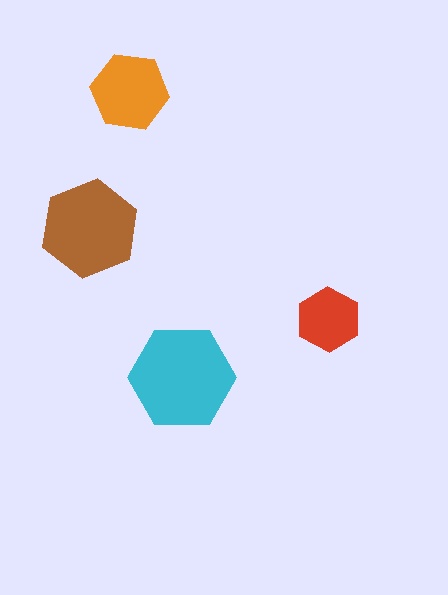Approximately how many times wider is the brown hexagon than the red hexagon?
About 1.5 times wider.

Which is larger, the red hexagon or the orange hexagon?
The orange one.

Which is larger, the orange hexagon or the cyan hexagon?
The cyan one.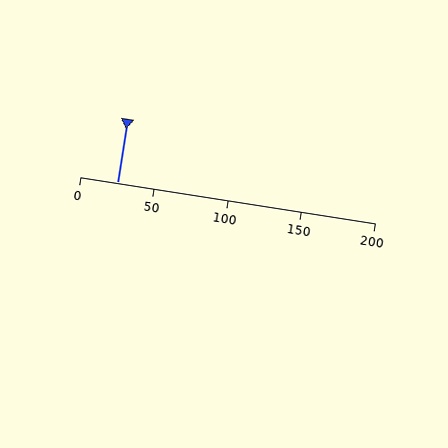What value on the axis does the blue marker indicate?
The marker indicates approximately 25.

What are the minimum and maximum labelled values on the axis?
The axis runs from 0 to 200.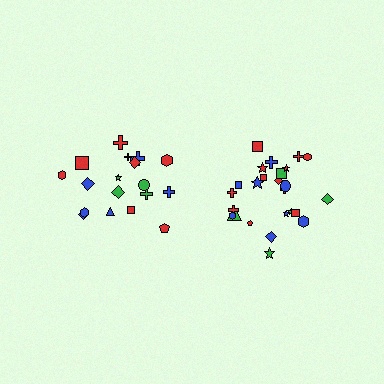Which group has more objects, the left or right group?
The right group.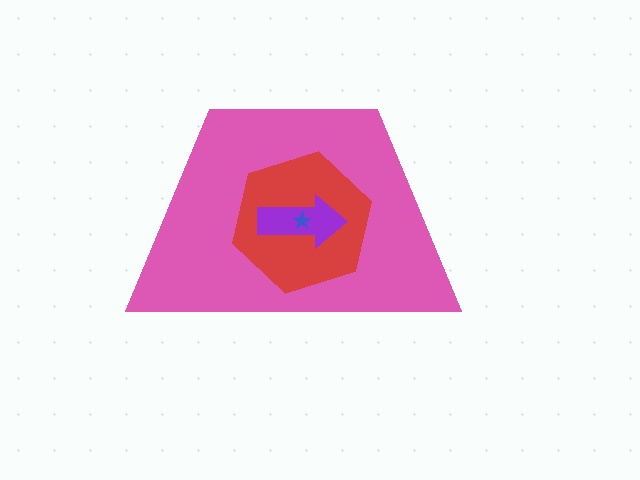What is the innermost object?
The blue star.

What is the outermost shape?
The pink trapezoid.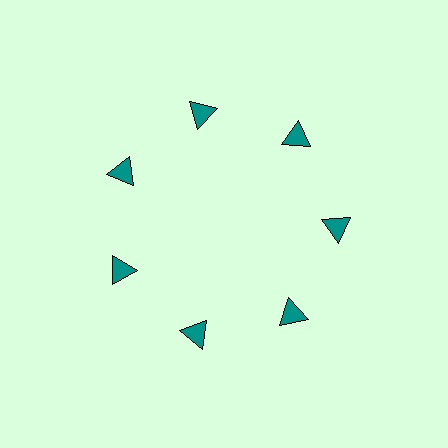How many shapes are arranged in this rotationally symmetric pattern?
There are 7 shapes, arranged in 7 groups of 1.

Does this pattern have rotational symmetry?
Yes, this pattern has 7-fold rotational symmetry. It looks the same after rotating 51 degrees around the center.